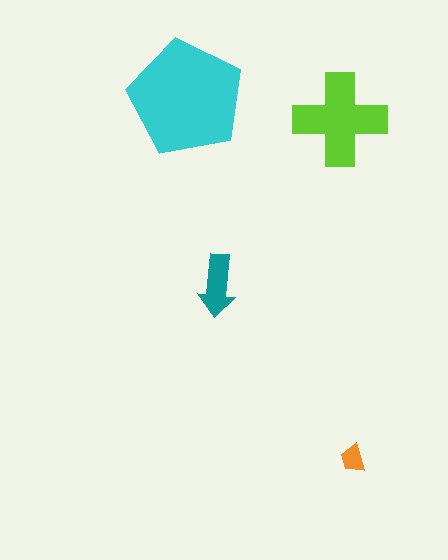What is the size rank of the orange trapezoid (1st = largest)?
4th.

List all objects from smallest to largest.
The orange trapezoid, the teal arrow, the lime cross, the cyan pentagon.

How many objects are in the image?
There are 4 objects in the image.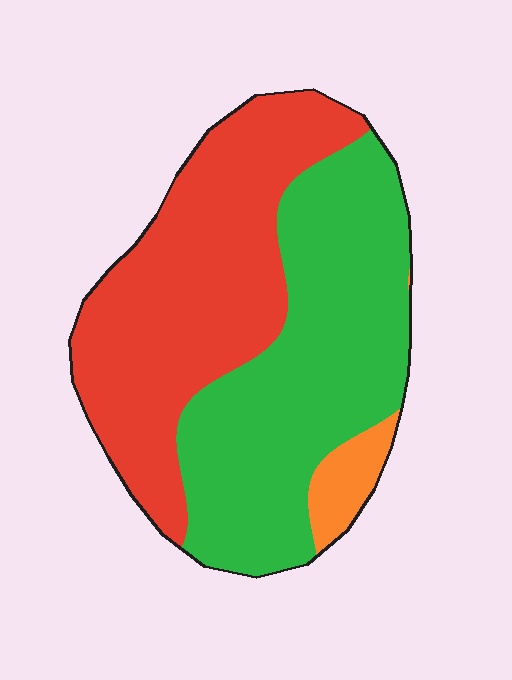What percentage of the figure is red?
Red covers about 45% of the figure.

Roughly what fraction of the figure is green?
Green takes up about one half (1/2) of the figure.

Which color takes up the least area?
Orange, at roughly 5%.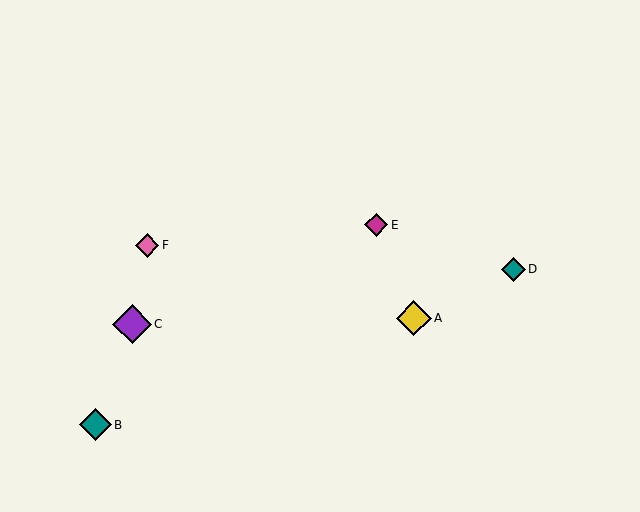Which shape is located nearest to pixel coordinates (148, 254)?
The pink diamond (labeled F) at (147, 245) is nearest to that location.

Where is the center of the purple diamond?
The center of the purple diamond is at (132, 324).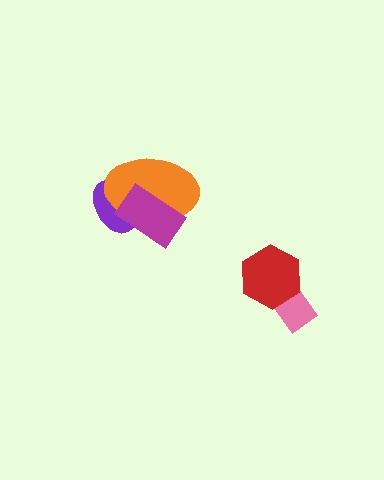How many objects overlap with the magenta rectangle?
2 objects overlap with the magenta rectangle.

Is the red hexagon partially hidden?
No, no other shape covers it.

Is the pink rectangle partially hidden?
Yes, it is partially covered by another shape.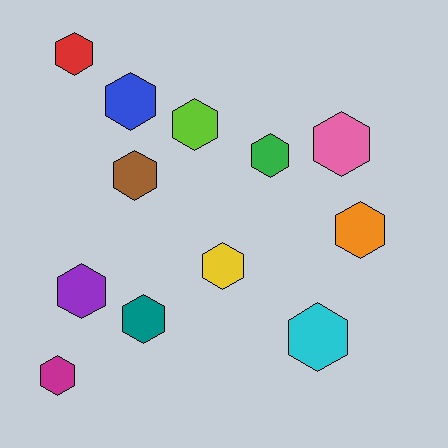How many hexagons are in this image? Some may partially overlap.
There are 12 hexagons.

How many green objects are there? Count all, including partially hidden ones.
There is 1 green object.